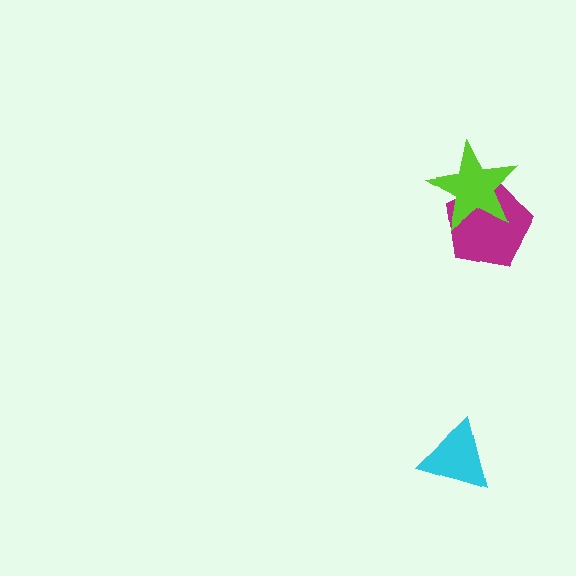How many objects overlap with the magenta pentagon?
1 object overlaps with the magenta pentagon.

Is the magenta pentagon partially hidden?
Yes, it is partially covered by another shape.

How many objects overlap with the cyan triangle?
0 objects overlap with the cyan triangle.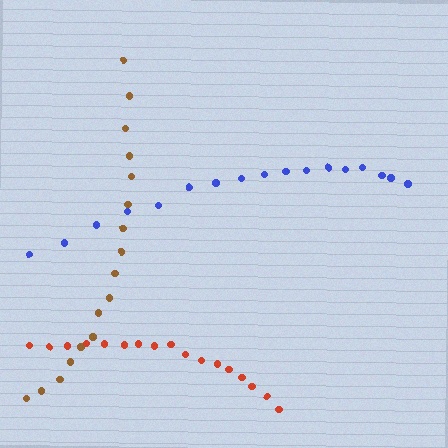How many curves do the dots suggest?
There are 3 distinct paths.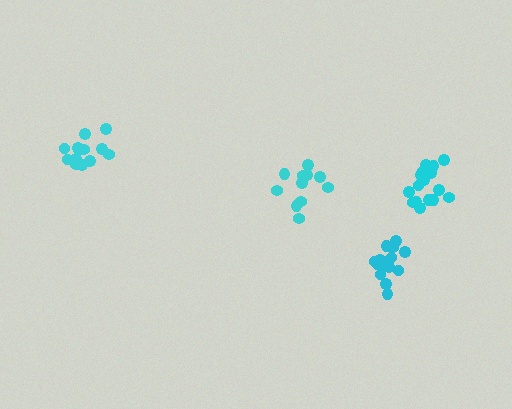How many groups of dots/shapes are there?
There are 4 groups.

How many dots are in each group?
Group 1: 17 dots, Group 2: 13 dots, Group 3: 11 dots, Group 4: 16 dots (57 total).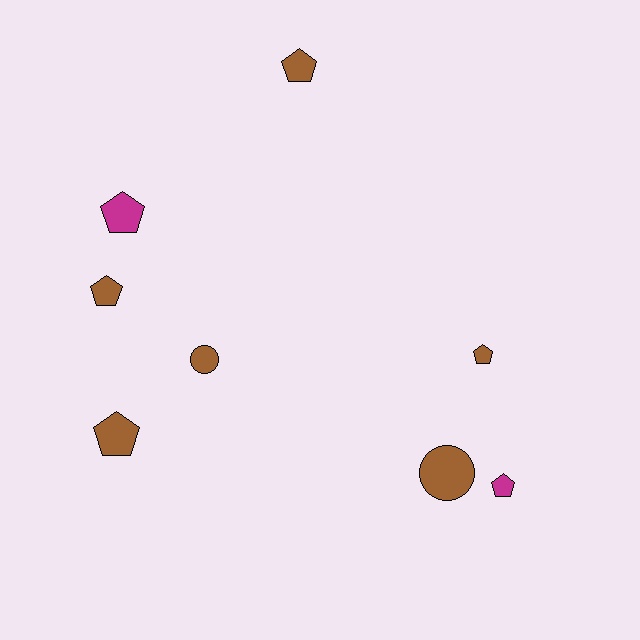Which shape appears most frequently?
Pentagon, with 6 objects.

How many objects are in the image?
There are 8 objects.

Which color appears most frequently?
Brown, with 6 objects.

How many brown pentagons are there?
There are 4 brown pentagons.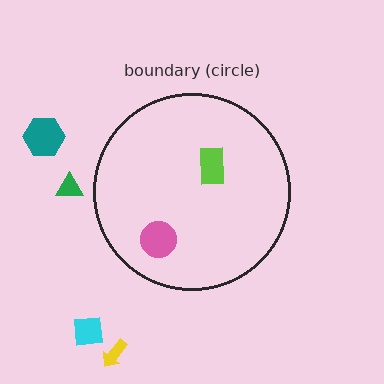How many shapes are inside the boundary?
2 inside, 4 outside.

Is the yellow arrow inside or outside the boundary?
Outside.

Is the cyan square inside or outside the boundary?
Outside.